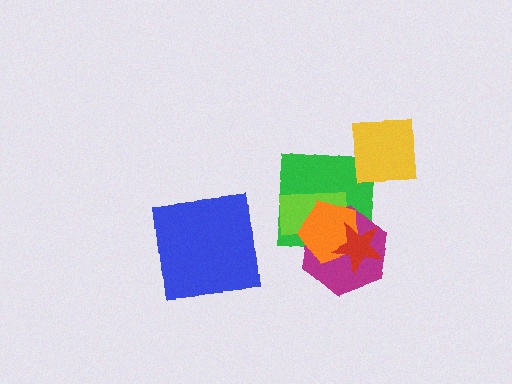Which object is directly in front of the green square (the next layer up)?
The lime rectangle is directly in front of the green square.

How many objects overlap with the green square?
4 objects overlap with the green square.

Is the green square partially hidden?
Yes, it is partially covered by another shape.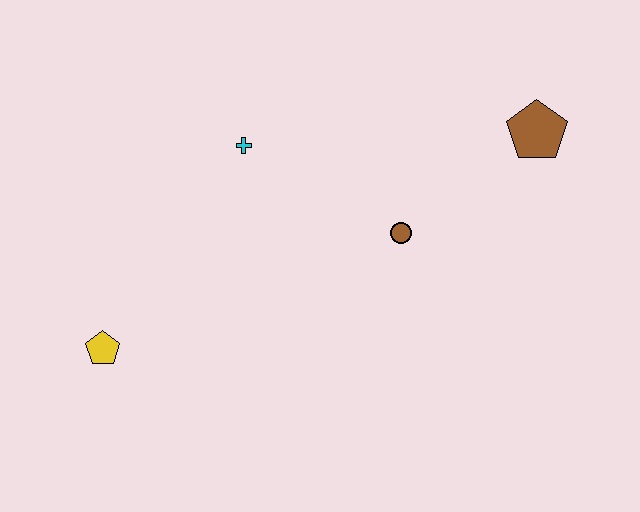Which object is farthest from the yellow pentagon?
The brown pentagon is farthest from the yellow pentagon.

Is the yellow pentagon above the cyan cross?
No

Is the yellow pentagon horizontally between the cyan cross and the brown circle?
No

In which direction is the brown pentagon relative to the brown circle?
The brown pentagon is to the right of the brown circle.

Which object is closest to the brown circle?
The brown pentagon is closest to the brown circle.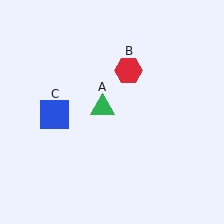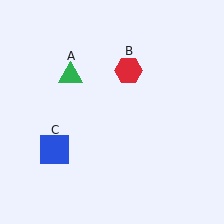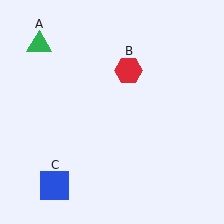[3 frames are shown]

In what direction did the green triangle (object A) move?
The green triangle (object A) moved up and to the left.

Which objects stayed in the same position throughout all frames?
Red hexagon (object B) remained stationary.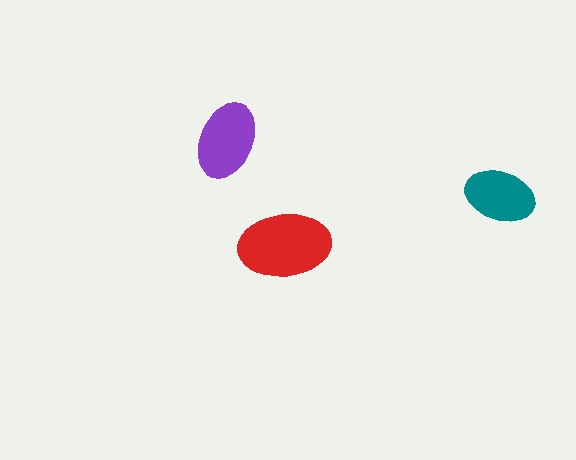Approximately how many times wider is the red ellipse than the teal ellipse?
About 1.5 times wider.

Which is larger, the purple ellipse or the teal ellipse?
The purple one.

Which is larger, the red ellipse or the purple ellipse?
The red one.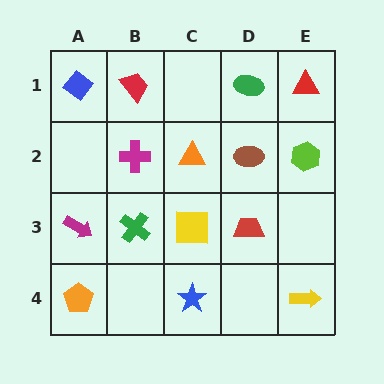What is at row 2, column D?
A brown ellipse.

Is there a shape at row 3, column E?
No, that cell is empty.